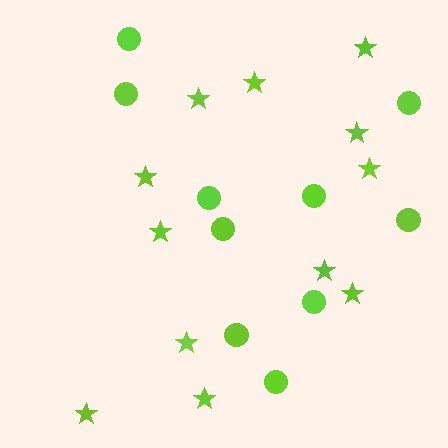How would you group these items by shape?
There are 2 groups: one group of circles (10) and one group of stars (12).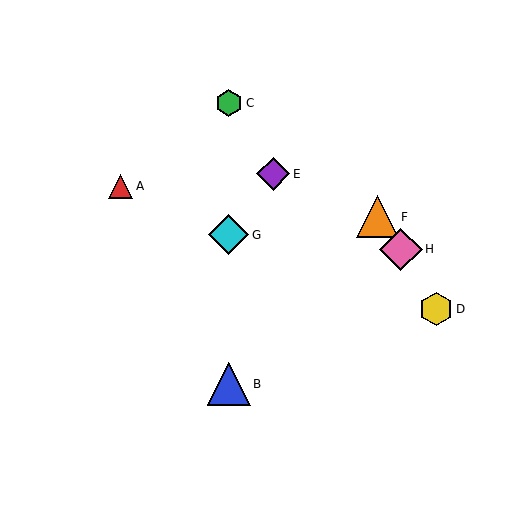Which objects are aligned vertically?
Objects B, C, G are aligned vertically.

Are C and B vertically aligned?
Yes, both are at x≈229.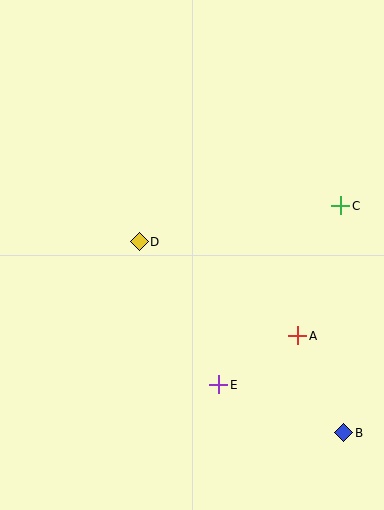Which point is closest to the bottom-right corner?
Point B is closest to the bottom-right corner.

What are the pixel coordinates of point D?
Point D is at (139, 242).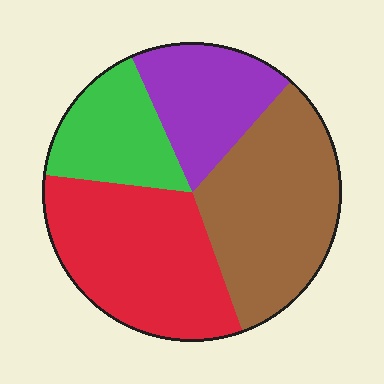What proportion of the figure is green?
Green covers about 15% of the figure.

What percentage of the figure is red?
Red covers 32% of the figure.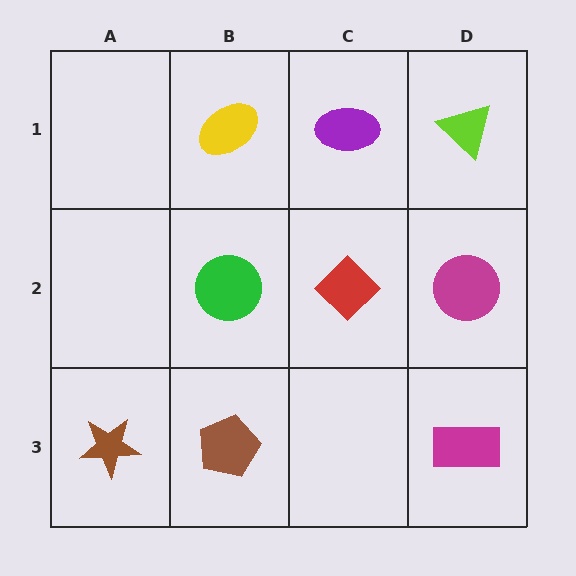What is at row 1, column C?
A purple ellipse.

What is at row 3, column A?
A brown star.